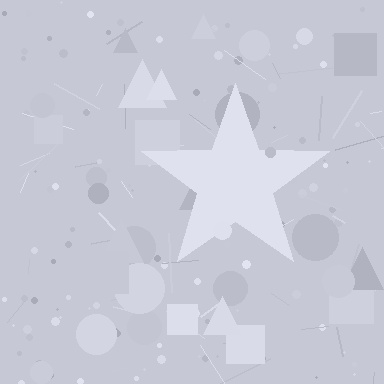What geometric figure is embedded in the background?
A star is embedded in the background.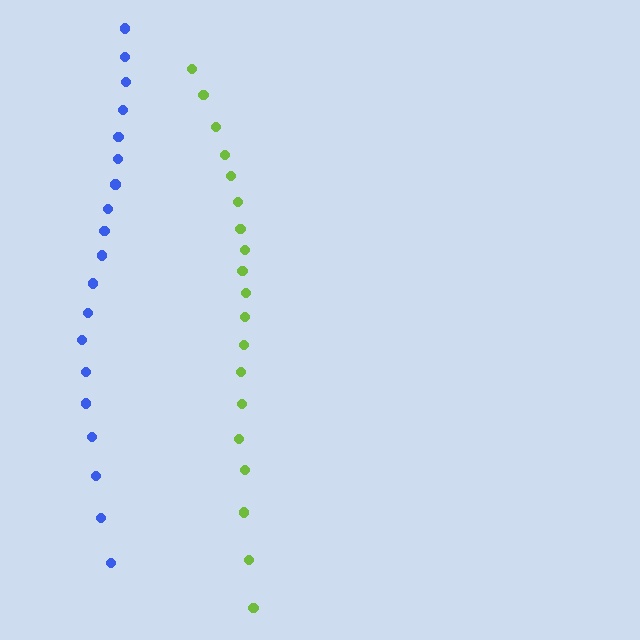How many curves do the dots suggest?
There are 2 distinct paths.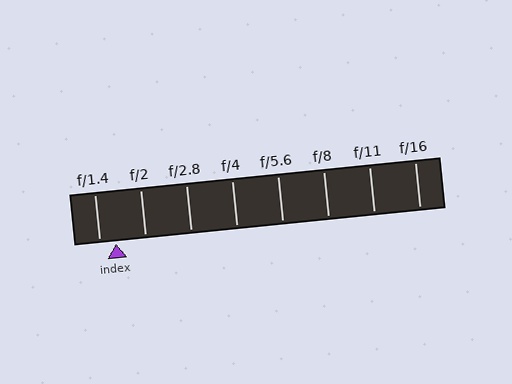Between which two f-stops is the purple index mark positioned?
The index mark is between f/1.4 and f/2.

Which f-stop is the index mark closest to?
The index mark is closest to f/1.4.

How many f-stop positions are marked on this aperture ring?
There are 8 f-stop positions marked.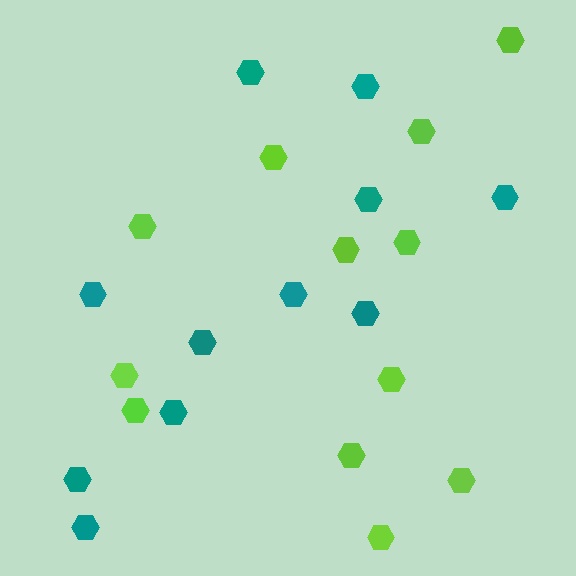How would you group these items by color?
There are 2 groups: one group of lime hexagons (12) and one group of teal hexagons (11).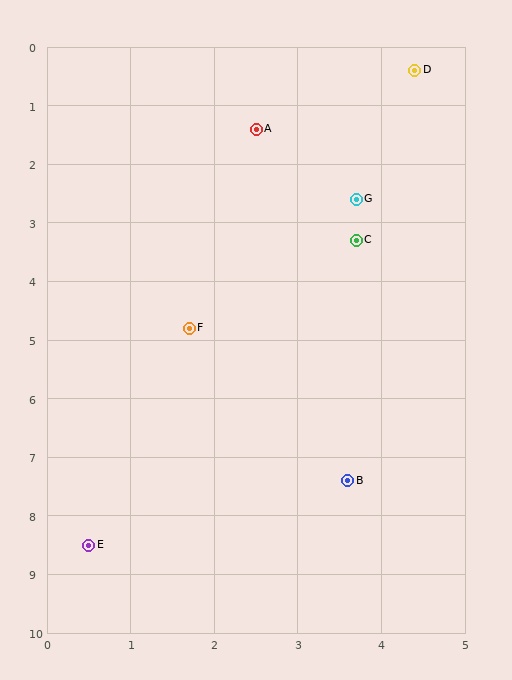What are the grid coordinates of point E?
Point E is at approximately (0.5, 8.5).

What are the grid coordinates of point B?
Point B is at approximately (3.6, 7.4).